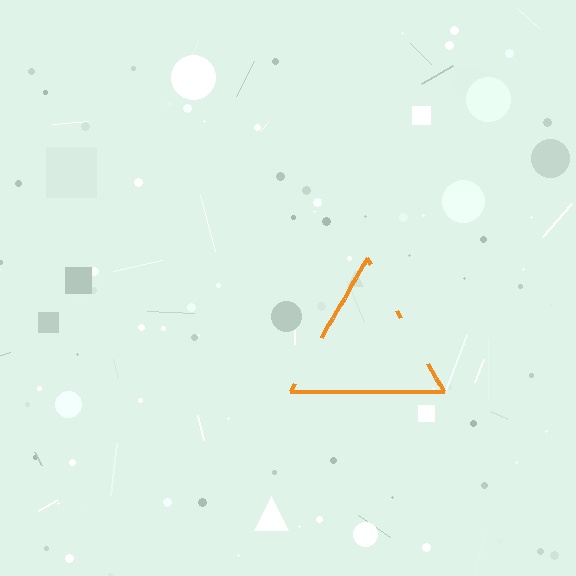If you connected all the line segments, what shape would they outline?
They would outline a triangle.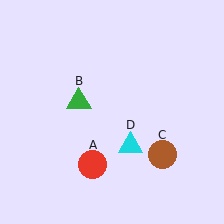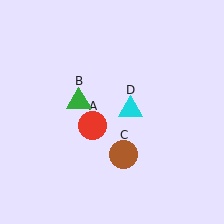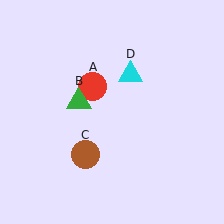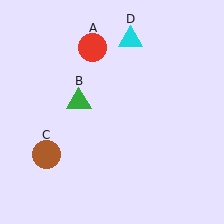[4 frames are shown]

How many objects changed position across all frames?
3 objects changed position: red circle (object A), brown circle (object C), cyan triangle (object D).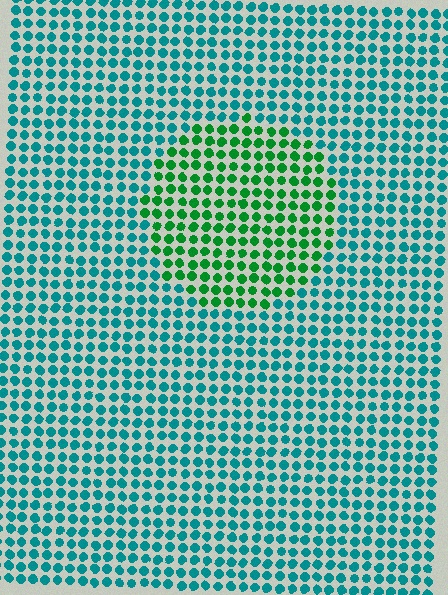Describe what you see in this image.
The image is filled with small teal elements in a uniform arrangement. A circle-shaped region is visible where the elements are tinted to a slightly different hue, forming a subtle color boundary.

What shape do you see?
I see a circle.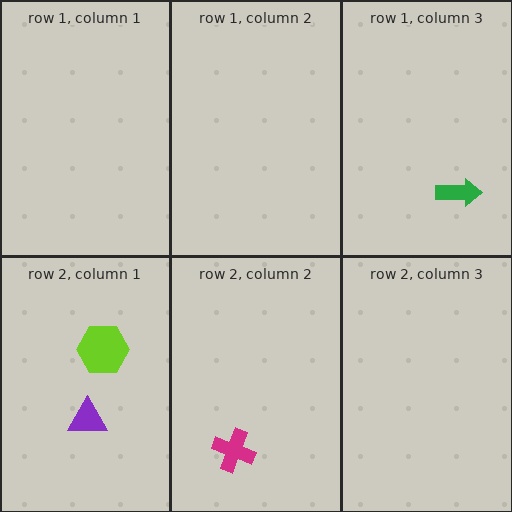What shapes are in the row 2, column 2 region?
The magenta cross.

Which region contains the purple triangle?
The row 2, column 1 region.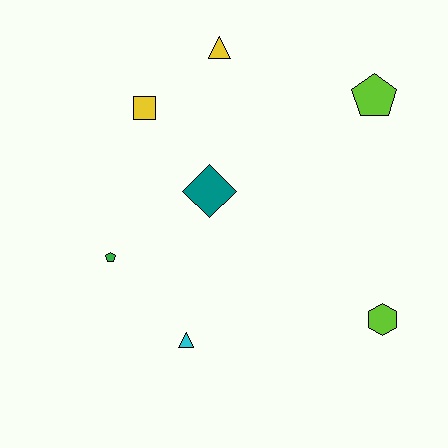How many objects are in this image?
There are 7 objects.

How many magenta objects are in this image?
There are no magenta objects.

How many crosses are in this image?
There are no crosses.